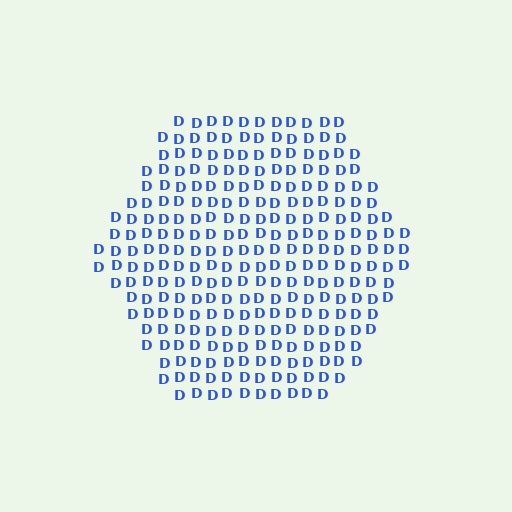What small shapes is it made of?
It is made of small letter D's.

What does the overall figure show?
The overall figure shows a hexagon.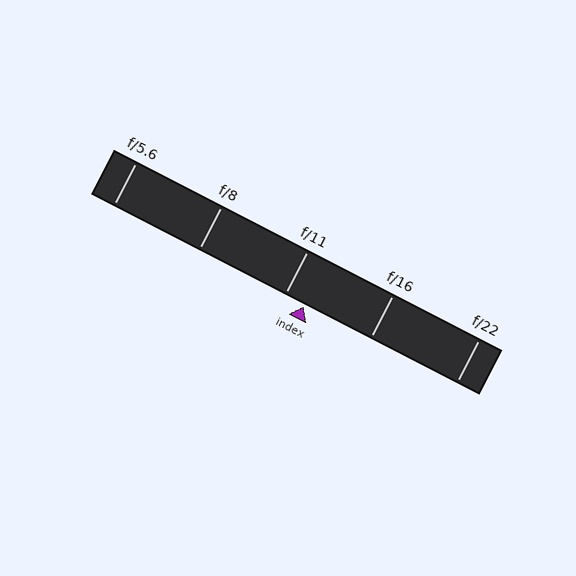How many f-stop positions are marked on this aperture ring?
There are 5 f-stop positions marked.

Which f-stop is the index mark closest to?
The index mark is closest to f/11.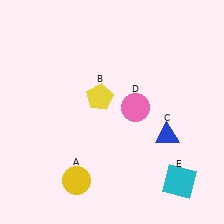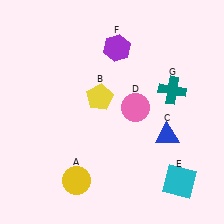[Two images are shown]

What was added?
A purple hexagon (F), a teal cross (G) were added in Image 2.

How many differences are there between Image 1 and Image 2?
There are 2 differences between the two images.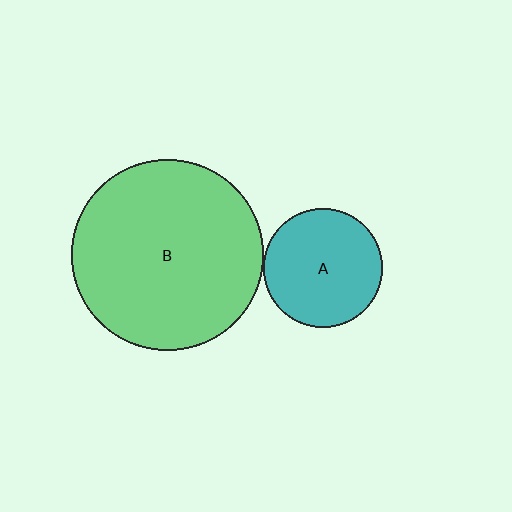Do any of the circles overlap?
No, none of the circles overlap.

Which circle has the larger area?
Circle B (green).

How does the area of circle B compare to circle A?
Approximately 2.6 times.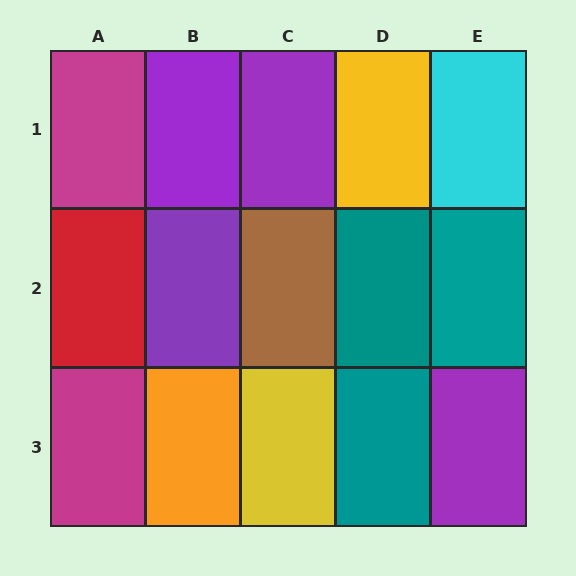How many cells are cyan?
1 cell is cyan.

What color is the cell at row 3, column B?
Orange.